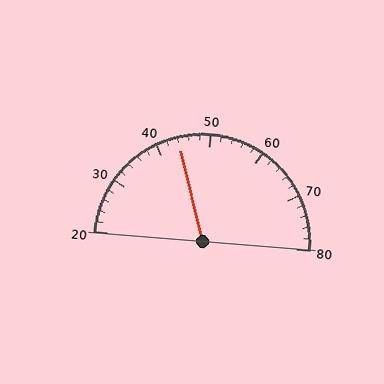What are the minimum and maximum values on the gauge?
The gauge ranges from 20 to 80.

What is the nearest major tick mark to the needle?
The nearest major tick mark is 40.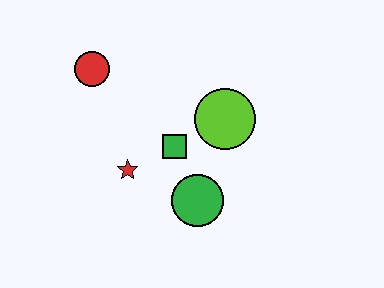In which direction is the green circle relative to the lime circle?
The green circle is below the lime circle.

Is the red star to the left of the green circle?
Yes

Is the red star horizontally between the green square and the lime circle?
No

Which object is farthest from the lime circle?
The red circle is farthest from the lime circle.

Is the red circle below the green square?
No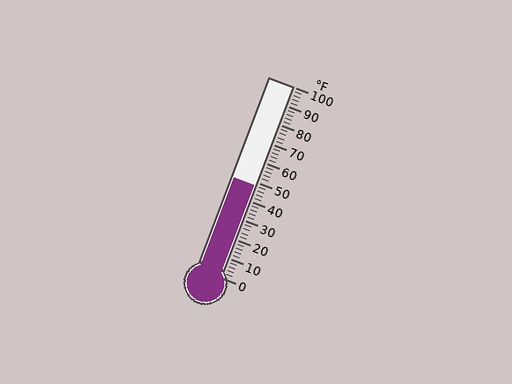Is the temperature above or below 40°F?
The temperature is above 40°F.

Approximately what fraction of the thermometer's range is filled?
The thermometer is filled to approximately 50% of its range.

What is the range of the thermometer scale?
The thermometer scale ranges from 0°F to 100°F.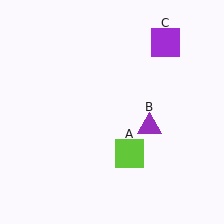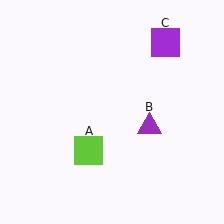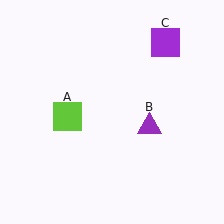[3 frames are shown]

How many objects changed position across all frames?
1 object changed position: lime square (object A).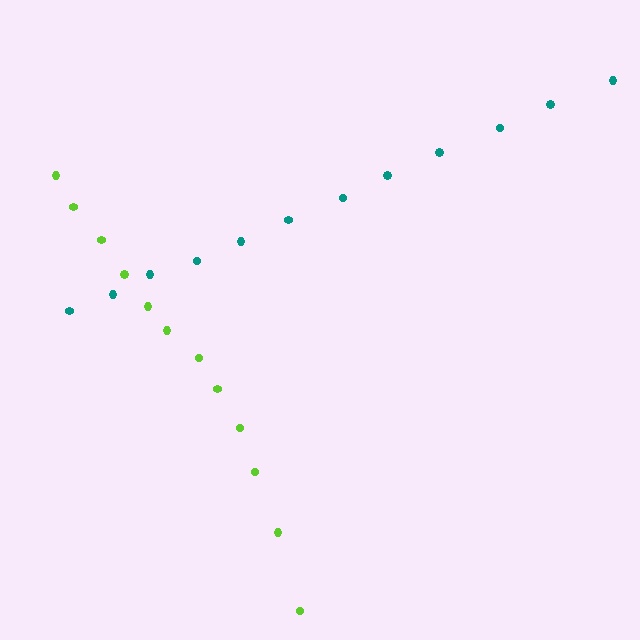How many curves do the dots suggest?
There are 2 distinct paths.